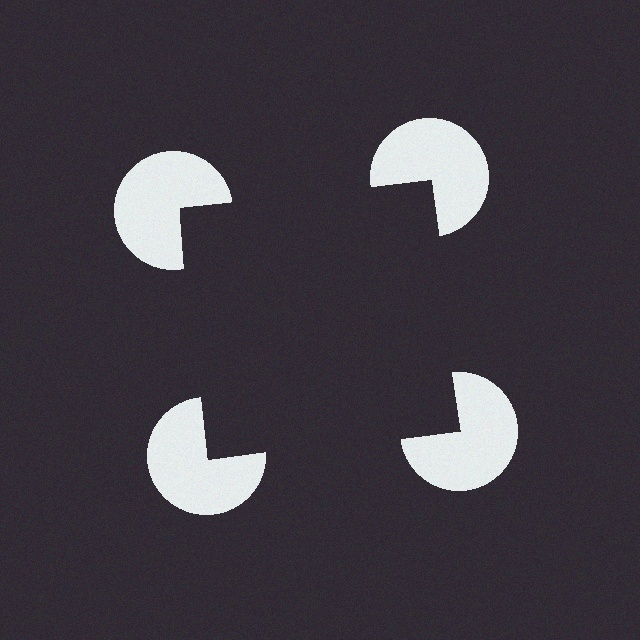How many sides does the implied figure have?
4 sides.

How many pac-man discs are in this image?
There are 4 — one at each vertex of the illusory square.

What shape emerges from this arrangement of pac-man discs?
An illusory square — its edges are inferred from the aligned wedge cuts in the pac-man discs, not physically drawn.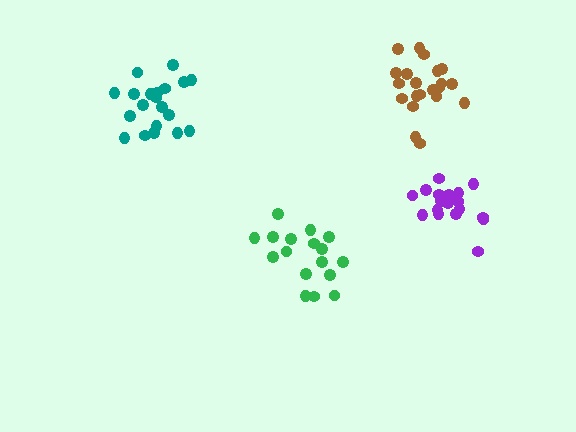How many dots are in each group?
Group 1: 20 dots, Group 2: 17 dots, Group 3: 18 dots, Group 4: 21 dots (76 total).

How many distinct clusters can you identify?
There are 4 distinct clusters.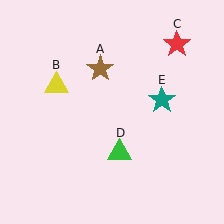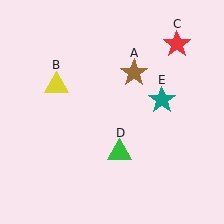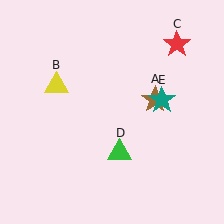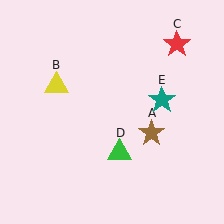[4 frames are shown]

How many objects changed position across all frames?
1 object changed position: brown star (object A).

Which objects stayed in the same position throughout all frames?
Yellow triangle (object B) and red star (object C) and green triangle (object D) and teal star (object E) remained stationary.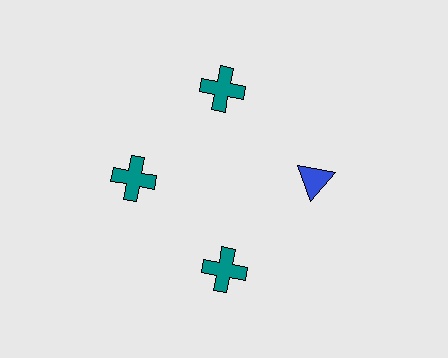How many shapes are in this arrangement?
There are 4 shapes arranged in a ring pattern.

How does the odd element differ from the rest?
It differs in both color (blue instead of teal) and shape (triangle instead of cross).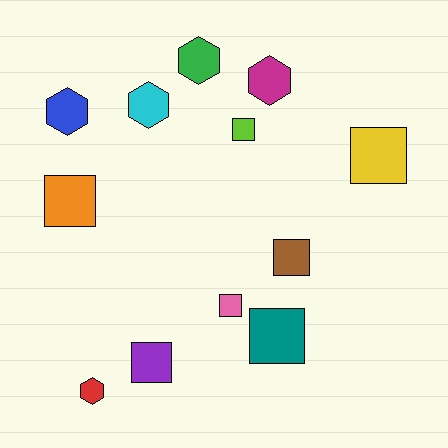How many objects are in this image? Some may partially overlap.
There are 12 objects.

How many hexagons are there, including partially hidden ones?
There are 5 hexagons.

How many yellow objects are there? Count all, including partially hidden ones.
There is 1 yellow object.